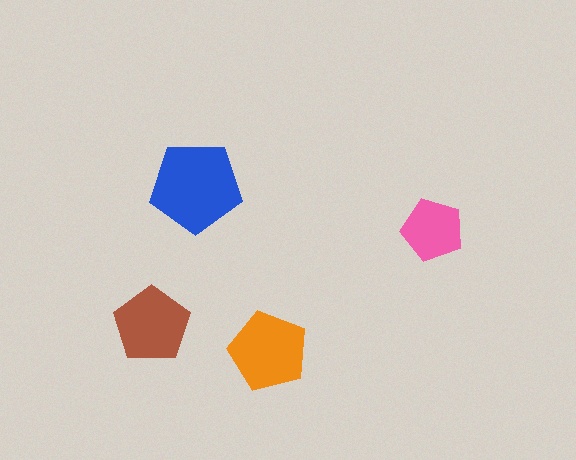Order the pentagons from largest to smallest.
the blue one, the orange one, the brown one, the pink one.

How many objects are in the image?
There are 4 objects in the image.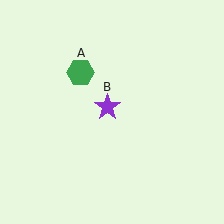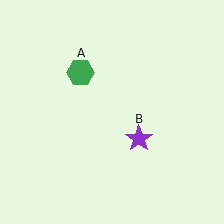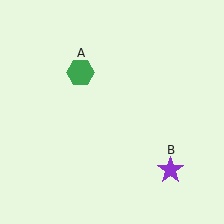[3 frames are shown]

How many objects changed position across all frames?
1 object changed position: purple star (object B).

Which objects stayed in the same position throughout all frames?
Green hexagon (object A) remained stationary.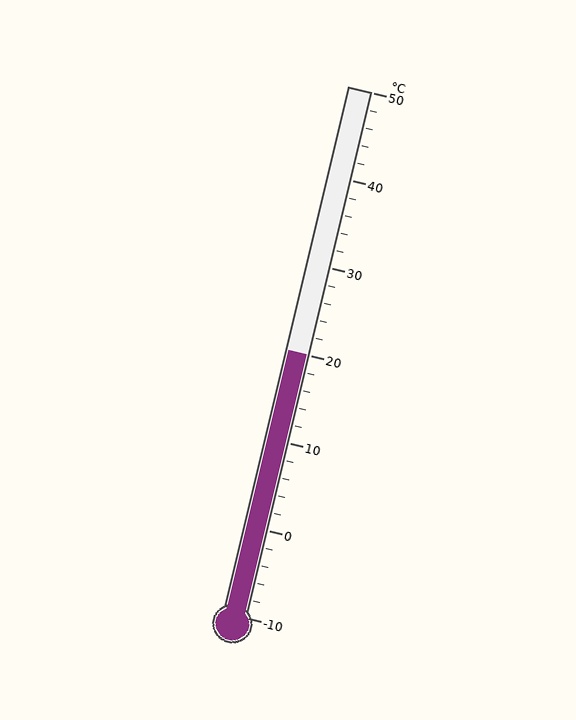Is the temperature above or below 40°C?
The temperature is below 40°C.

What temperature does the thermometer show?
The thermometer shows approximately 20°C.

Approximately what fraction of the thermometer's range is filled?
The thermometer is filled to approximately 50% of its range.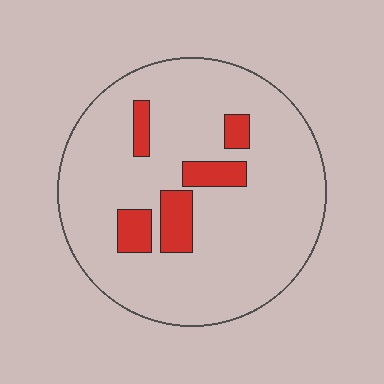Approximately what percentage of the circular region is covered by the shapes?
Approximately 15%.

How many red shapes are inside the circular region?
5.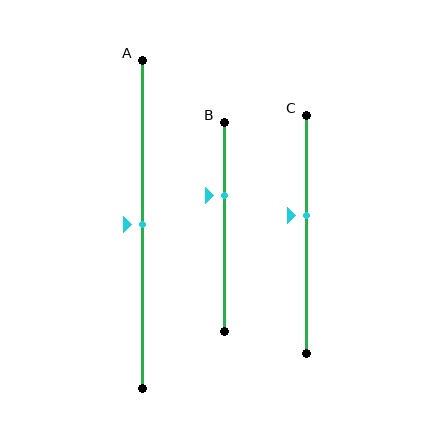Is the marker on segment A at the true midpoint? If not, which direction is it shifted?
Yes, the marker on segment A is at the true midpoint.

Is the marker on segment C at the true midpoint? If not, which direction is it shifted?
No, the marker on segment C is shifted upward by about 8% of the segment length.